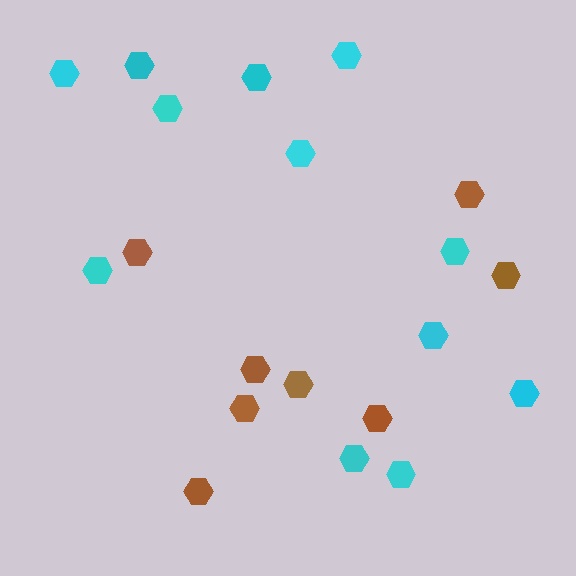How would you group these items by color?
There are 2 groups: one group of cyan hexagons (12) and one group of brown hexagons (8).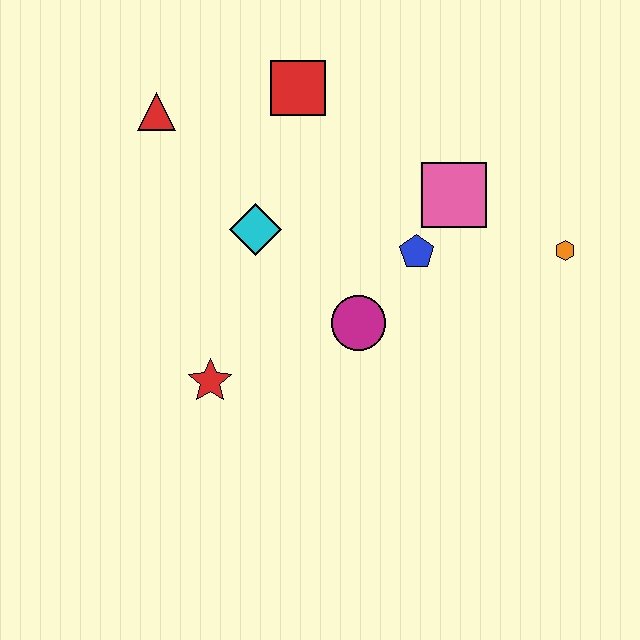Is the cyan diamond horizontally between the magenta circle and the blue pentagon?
No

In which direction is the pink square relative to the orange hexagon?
The pink square is to the left of the orange hexagon.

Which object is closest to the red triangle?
The red square is closest to the red triangle.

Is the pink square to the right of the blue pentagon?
Yes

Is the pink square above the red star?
Yes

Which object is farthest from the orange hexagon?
The red triangle is farthest from the orange hexagon.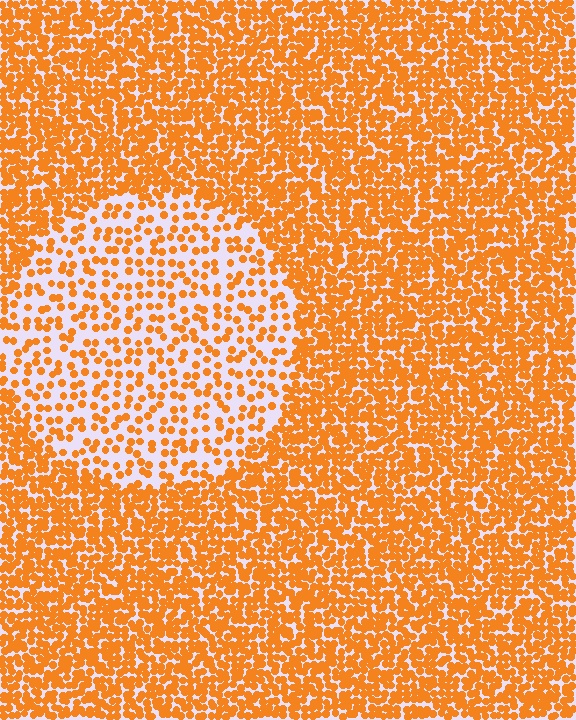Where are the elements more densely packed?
The elements are more densely packed outside the circle boundary.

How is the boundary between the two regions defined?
The boundary is defined by a change in element density (approximately 2.4x ratio). All elements are the same color, size, and shape.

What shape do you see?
I see a circle.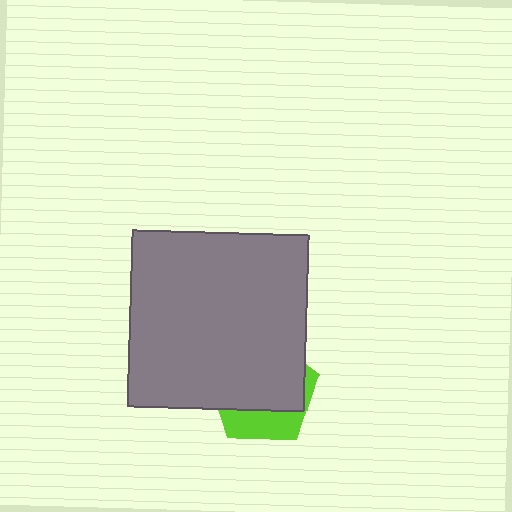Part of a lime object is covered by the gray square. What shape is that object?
It is a pentagon.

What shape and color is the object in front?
The object in front is a gray square.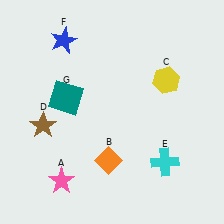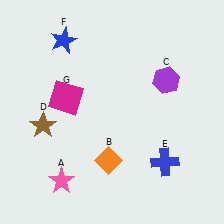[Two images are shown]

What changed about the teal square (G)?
In Image 1, G is teal. In Image 2, it changed to magenta.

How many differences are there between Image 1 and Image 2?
There are 3 differences between the two images.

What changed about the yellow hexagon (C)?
In Image 1, C is yellow. In Image 2, it changed to purple.